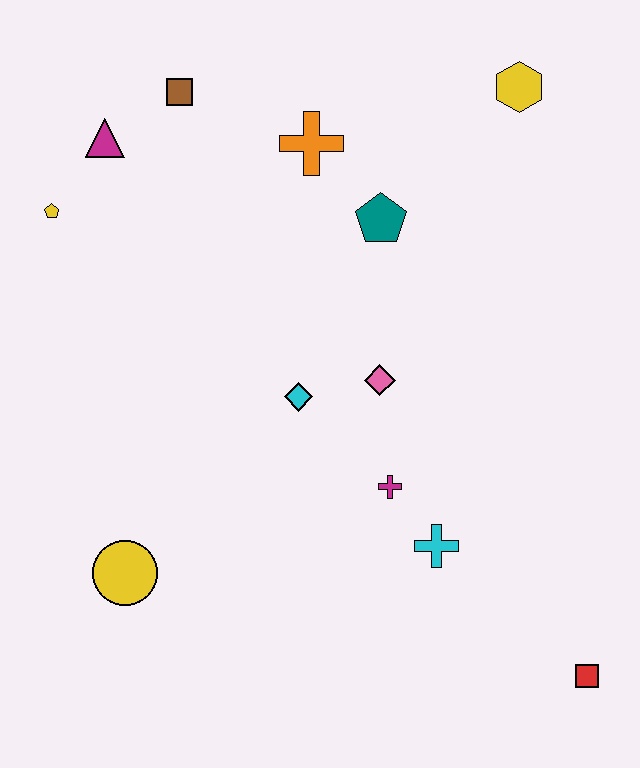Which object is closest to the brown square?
The magenta triangle is closest to the brown square.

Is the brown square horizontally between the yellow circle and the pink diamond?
Yes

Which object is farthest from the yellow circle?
The yellow hexagon is farthest from the yellow circle.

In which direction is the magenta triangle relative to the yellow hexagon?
The magenta triangle is to the left of the yellow hexagon.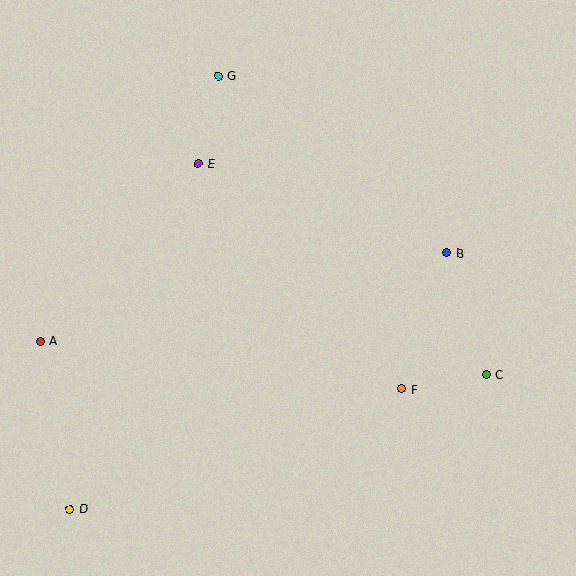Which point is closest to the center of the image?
Point F at (402, 389) is closest to the center.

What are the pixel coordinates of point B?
Point B is at (446, 253).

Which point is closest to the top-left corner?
Point G is closest to the top-left corner.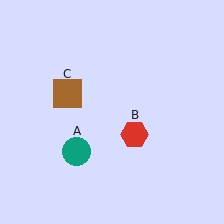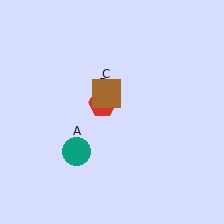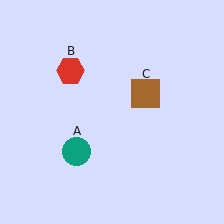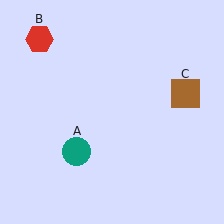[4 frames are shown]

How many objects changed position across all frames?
2 objects changed position: red hexagon (object B), brown square (object C).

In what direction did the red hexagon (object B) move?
The red hexagon (object B) moved up and to the left.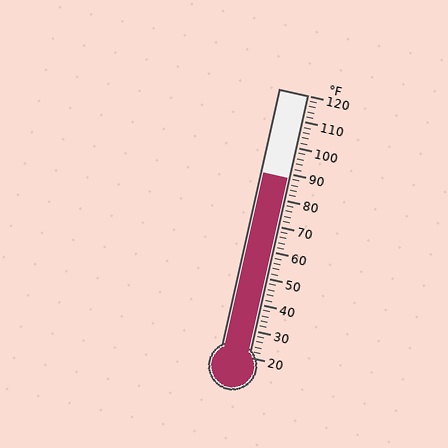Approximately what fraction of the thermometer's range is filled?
The thermometer is filled to approximately 70% of its range.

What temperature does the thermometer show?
The thermometer shows approximately 88°F.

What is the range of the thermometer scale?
The thermometer scale ranges from 20°F to 120°F.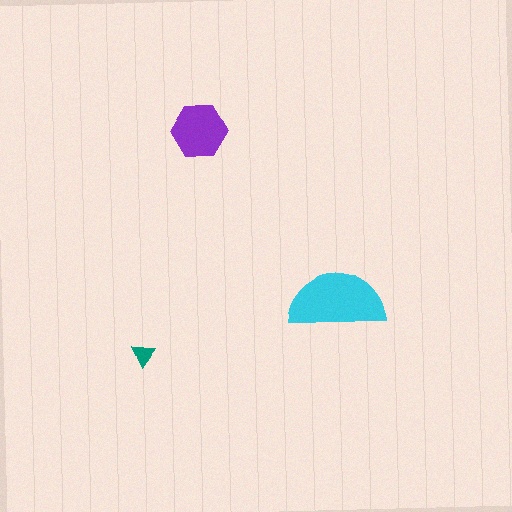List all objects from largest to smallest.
The cyan semicircle, the purple hexagon, the teal triangle.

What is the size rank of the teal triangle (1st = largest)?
3rd.